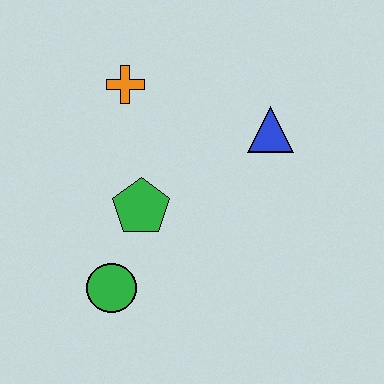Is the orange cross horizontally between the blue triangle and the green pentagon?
No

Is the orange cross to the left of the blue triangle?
Yes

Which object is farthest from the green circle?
The blue triangle is farthest from the green circle.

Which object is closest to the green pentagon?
The green circle is closest to the green pentagon.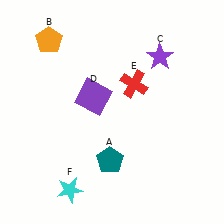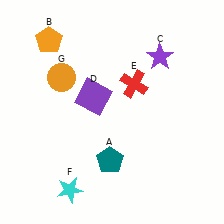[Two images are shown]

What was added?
An orange circle (G) was added in Image 2.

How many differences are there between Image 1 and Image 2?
There is 1 difference between the two images.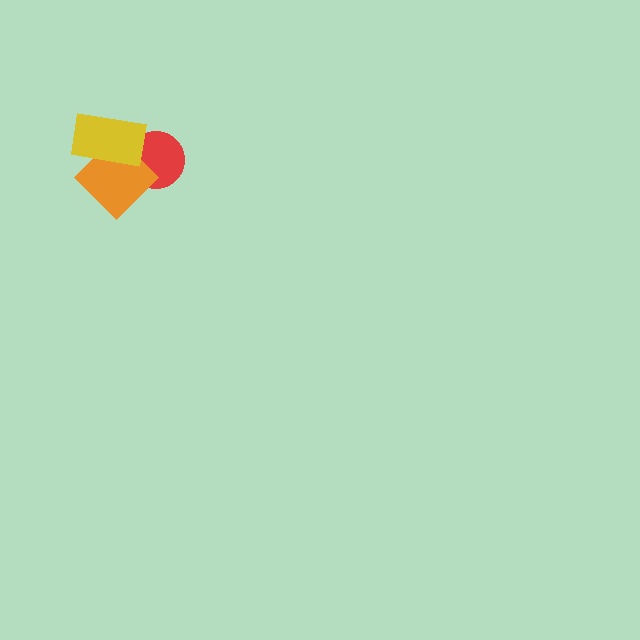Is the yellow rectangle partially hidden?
No, no other shape covers it.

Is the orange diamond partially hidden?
Yes, it is partially covered by another shape.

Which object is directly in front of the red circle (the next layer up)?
The orange diamond is directly in front of the red circle.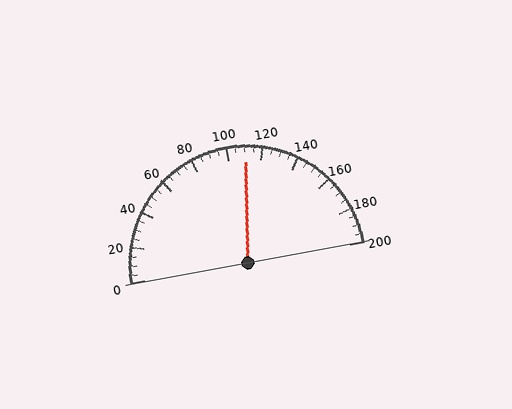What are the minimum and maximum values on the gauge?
The gauge ranges from 0 to 200.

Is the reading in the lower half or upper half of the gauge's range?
The reading is in the upper half of the range (0 to 200).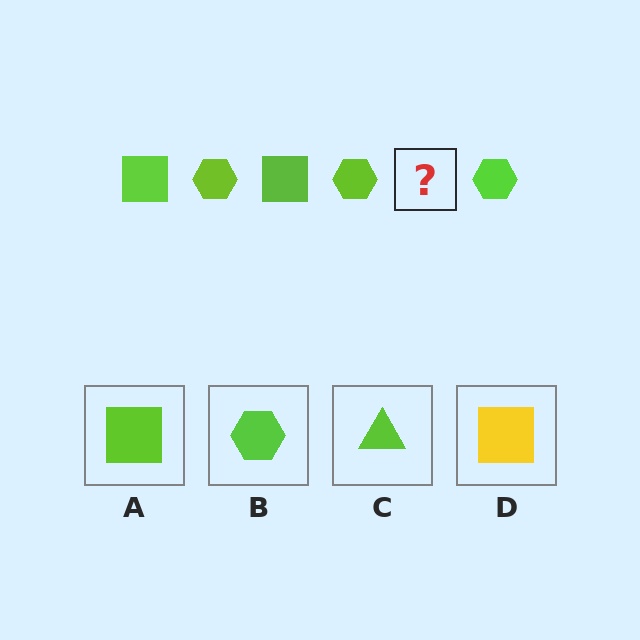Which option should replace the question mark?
Option A.